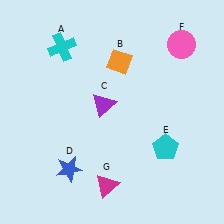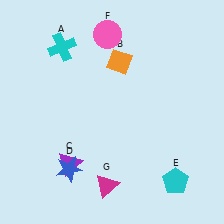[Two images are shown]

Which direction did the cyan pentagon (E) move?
The cyan pentagon (E) moved down.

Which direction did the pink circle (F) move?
The pink circle (F) moved left.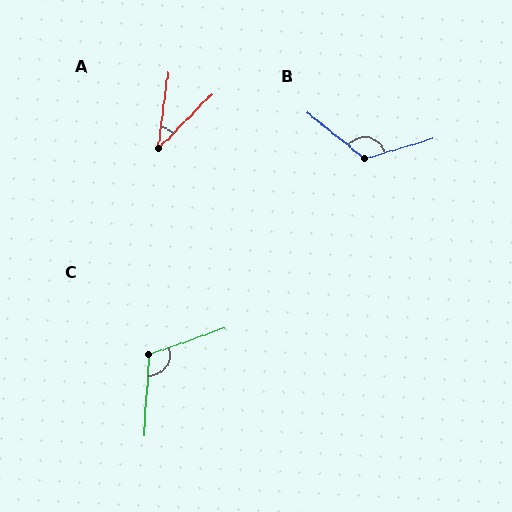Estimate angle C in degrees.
Approximately 112 degrees.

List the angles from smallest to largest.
A (37°), C (112°), B (125°).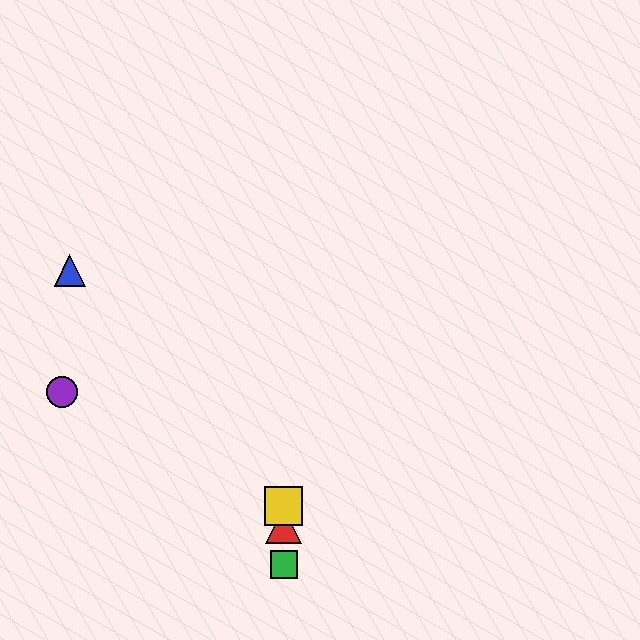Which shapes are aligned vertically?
The red triangle, the green square, the yellow square are aligned vertically.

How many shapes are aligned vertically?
3 shapes (the red triangle, the green square, the yellow square) are aligned vertically.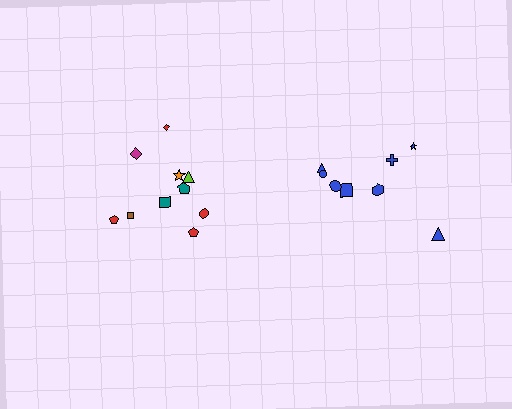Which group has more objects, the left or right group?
The left group.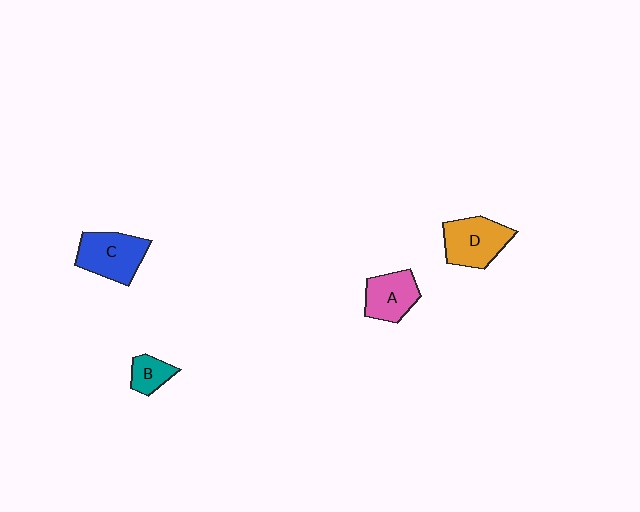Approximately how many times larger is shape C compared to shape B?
Approximately 2.1 times.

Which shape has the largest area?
Shape D (orange).